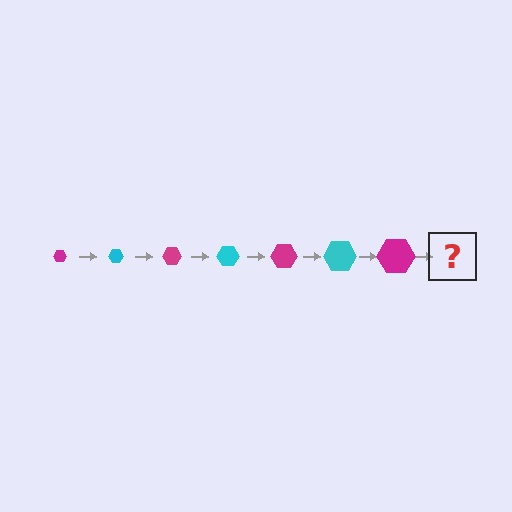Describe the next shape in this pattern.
It should be a cyan hexagon, larger than the previous one.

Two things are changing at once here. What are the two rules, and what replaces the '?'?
The two rules are that the hexagon grows larger each step and the color cycles through magenta and cyan. The '?' should be a cyan hexagon, larger than the previous one.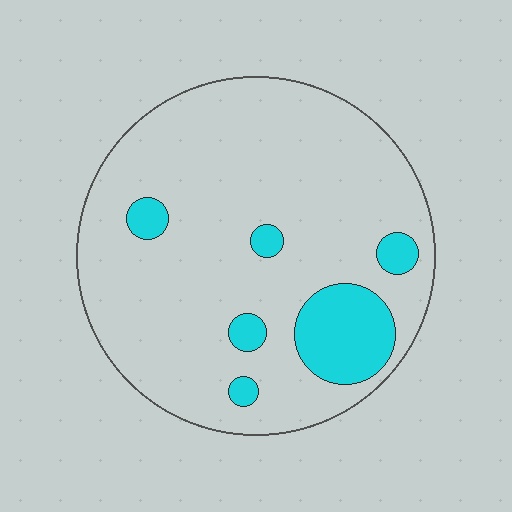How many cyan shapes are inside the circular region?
6.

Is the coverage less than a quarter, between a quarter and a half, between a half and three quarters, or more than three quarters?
Less than a quarter.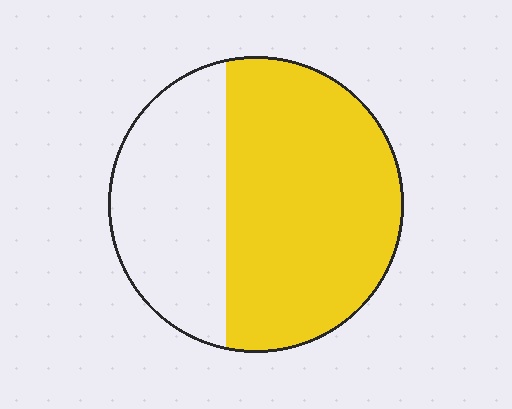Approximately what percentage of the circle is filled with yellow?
Approximately 65%.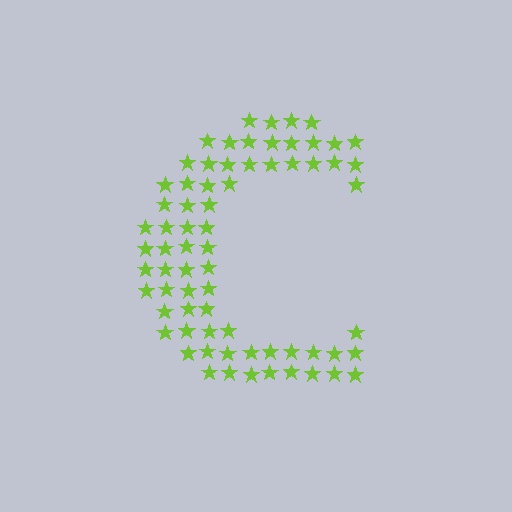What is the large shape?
The large shape is the letter C.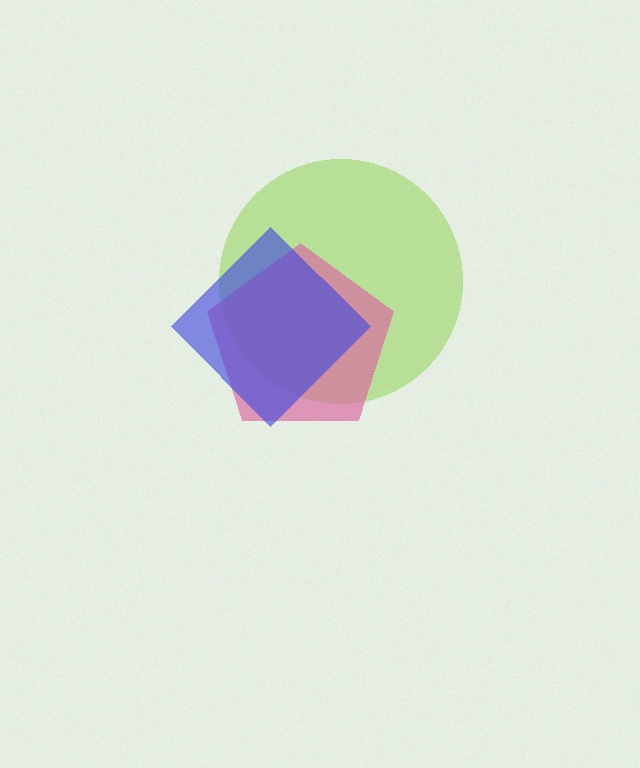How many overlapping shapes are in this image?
There are 3 overlapping shapes in the image.